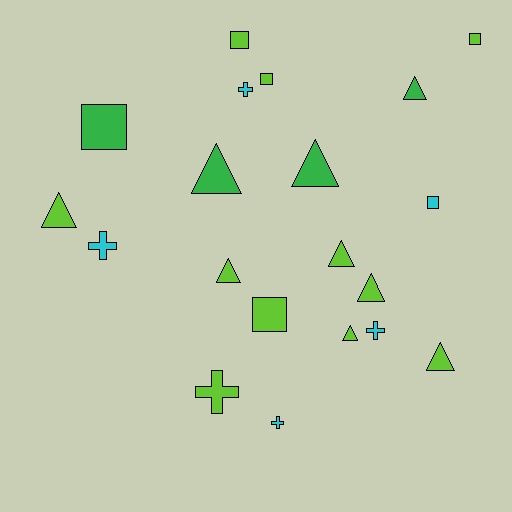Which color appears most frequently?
Lime, with 11 objects.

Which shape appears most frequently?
Triangle, with 9 objects.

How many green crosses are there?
There are no green crosses.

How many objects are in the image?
There are 20 objects.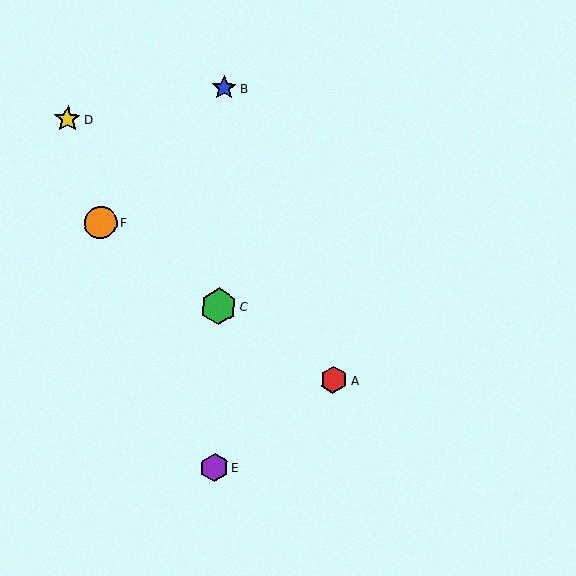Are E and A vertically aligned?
No, E is at x≈214 and A is at x≈334.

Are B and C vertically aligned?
Yes, both are at x≈224.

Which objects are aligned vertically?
Objects B, C, E are aligned vertically.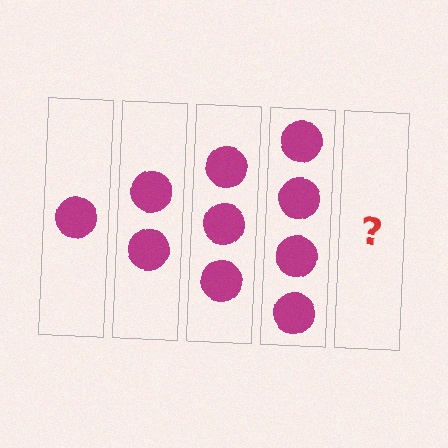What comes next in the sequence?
The next element should be 5 circles.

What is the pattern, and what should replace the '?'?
The pattern is that each step adds one more circle. The '?' should be 5 circles.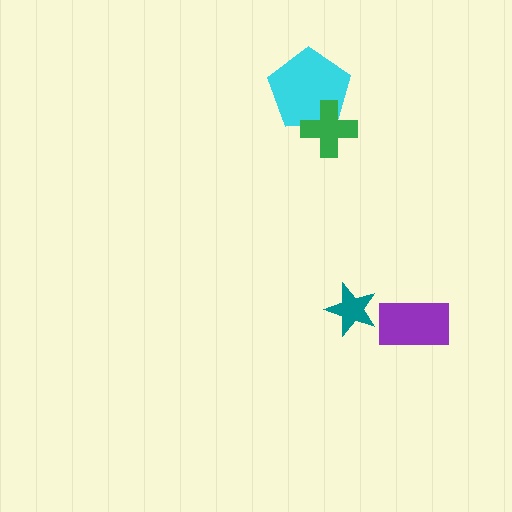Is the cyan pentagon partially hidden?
Yes, it is partially covered by another shape.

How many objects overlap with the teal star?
0 objects overlap with the teal star.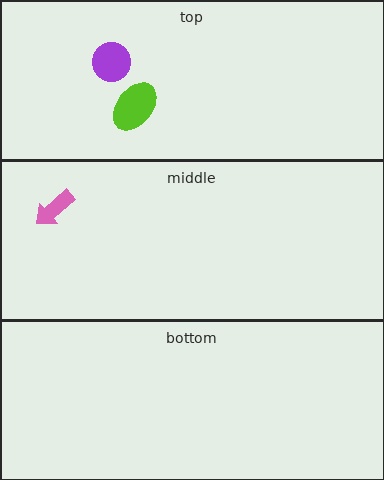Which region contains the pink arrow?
The middle region.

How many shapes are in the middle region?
1.